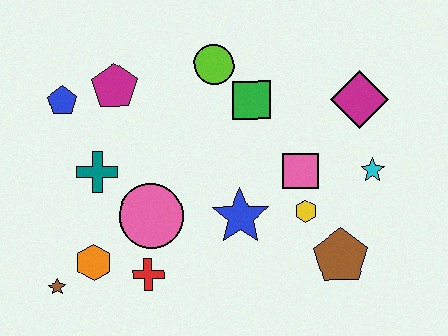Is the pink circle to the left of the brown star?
No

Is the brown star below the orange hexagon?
Yes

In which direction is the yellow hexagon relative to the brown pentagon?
The yellow hexagon is above the brown pentagon.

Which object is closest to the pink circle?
The red cross is closest to the pink circle.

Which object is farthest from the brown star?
The magenta diamond is farthest from the brown star.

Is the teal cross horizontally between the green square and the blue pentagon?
Yes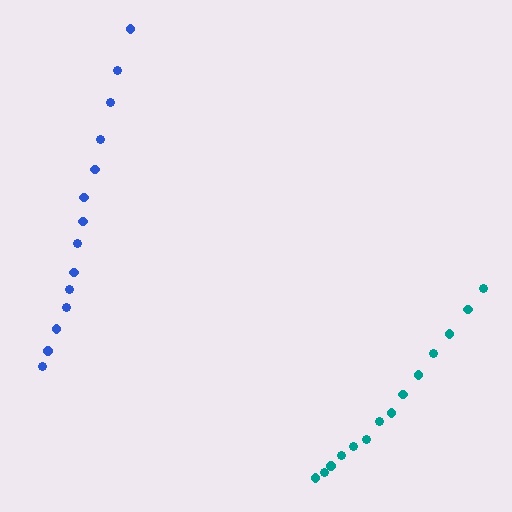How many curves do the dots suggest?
There are 2 distinct paths.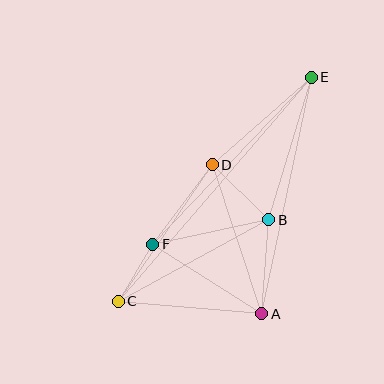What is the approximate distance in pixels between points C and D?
The distance between C and D is approximately 166 pixels.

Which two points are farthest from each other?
Points C and E are farthest from each other.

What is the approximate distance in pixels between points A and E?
The distance between A and E is approximately 242 pixels.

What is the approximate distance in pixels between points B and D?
The distance between B and D is approximately 79 pixels.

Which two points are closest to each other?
Points C and F are closest to each other.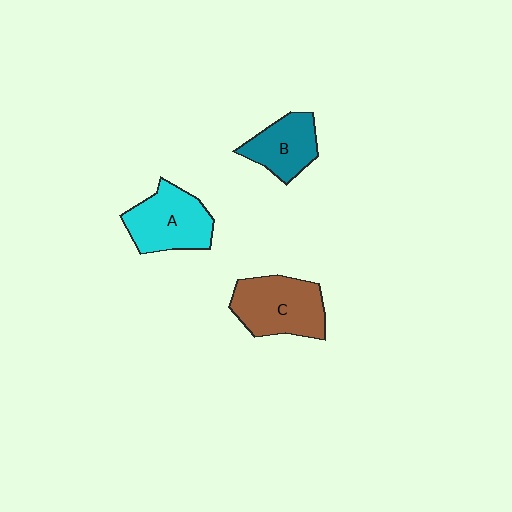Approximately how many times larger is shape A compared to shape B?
Approximately 1.3 times.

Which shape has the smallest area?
Shape B (teal).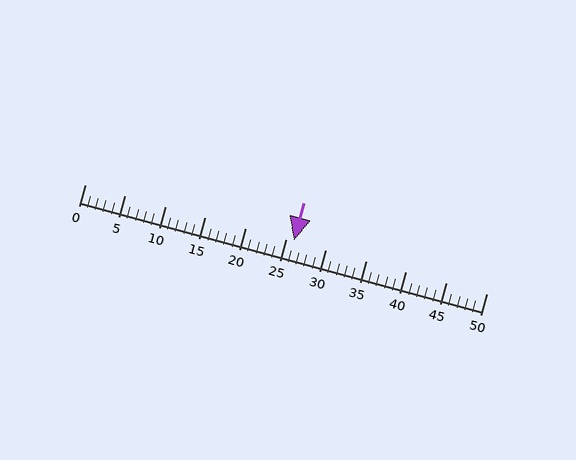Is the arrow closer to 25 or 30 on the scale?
The arrow is closer to 25.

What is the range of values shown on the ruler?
The ruler shows values from 0 to 50.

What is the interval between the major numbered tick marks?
The major tick marks are spaced 5 units apart.